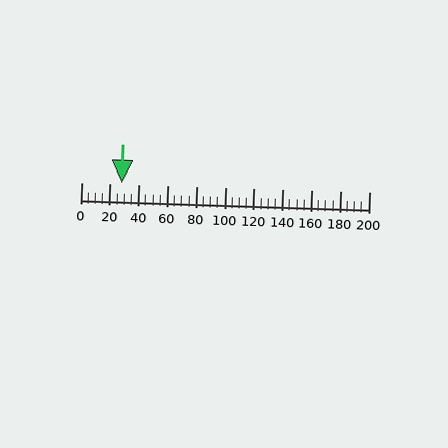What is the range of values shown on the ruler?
The ruler shows values from 0 to 200.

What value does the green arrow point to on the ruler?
The green arrow points to approximately 28.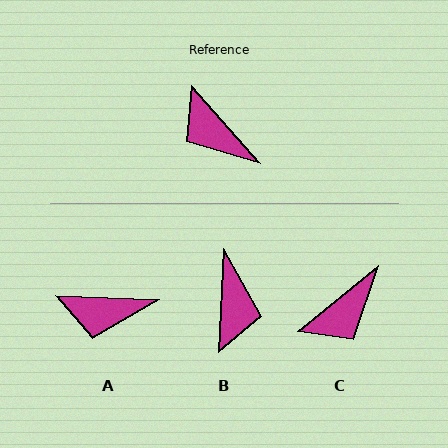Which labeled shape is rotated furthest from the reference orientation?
B, about 136 degrees away.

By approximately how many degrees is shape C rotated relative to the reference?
Approximately 88 degrees counter-clockwise.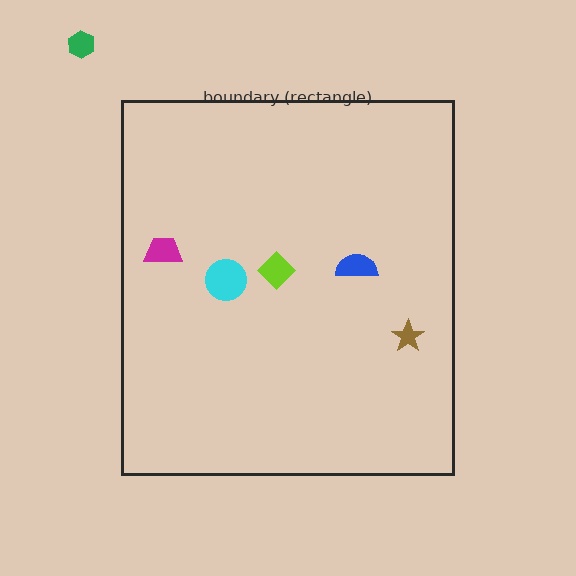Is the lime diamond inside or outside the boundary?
Inside.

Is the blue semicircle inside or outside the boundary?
Inside.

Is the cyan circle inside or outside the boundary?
Inside.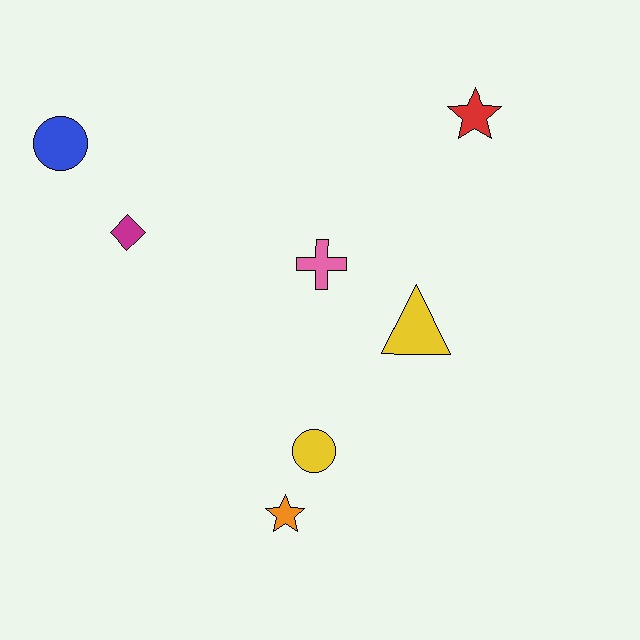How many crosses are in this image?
There is 1 cross.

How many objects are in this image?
There are 7 objects.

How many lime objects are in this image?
There are no lime objects.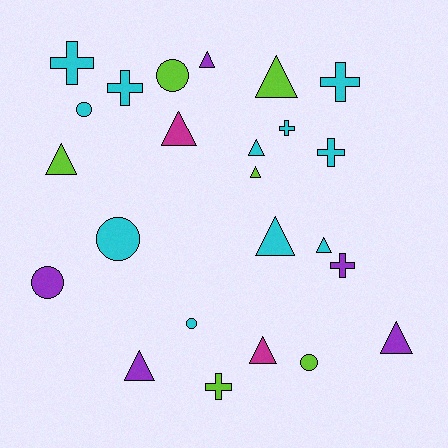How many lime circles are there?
There are 2 lime circles.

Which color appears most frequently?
Cyan, with 11 objects.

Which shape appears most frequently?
Triangle, with 11 objects.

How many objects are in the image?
There are 24 objects.